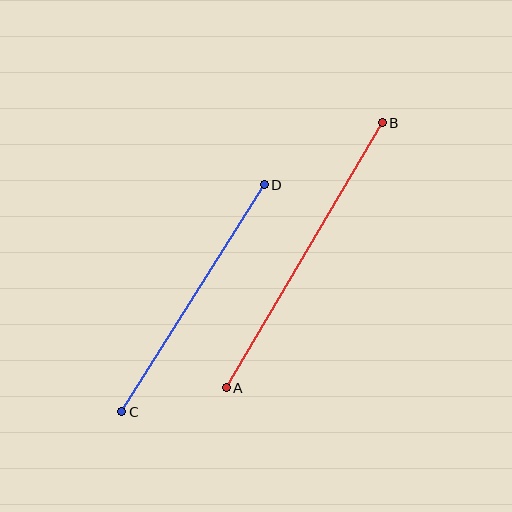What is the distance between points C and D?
The distance is approximately 268 pixels.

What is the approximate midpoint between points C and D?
The midpoint is at approximately (193, 298) pixels.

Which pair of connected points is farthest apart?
Points A and B are farthest apart.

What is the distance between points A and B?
The distance is approximately 307 pixels.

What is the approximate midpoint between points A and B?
The midpoint is at approximately (304, 255) pixels.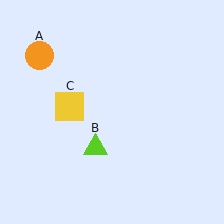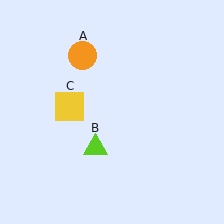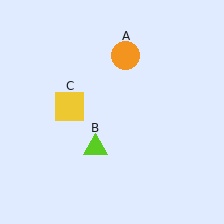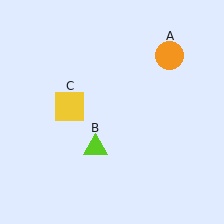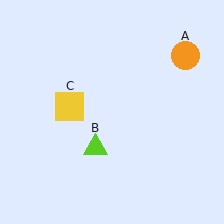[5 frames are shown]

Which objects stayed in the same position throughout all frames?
Lime triangle (object B) and yellow square (object C) remained stationary.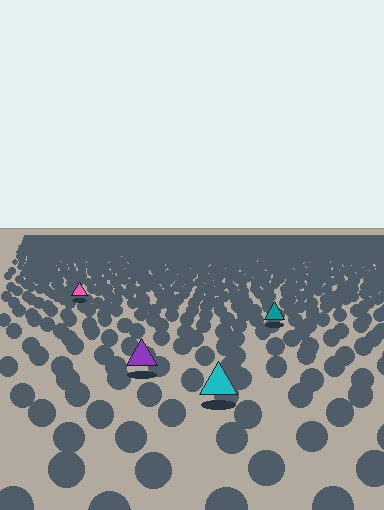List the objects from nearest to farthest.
From nearest to farthest: the cyan triangle, the purple triangle, the teal triangle, the pink triangle.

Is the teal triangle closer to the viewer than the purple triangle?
No. The purple triangle is closer — you can tell from the texture gradient: the ground texture is coarser near it.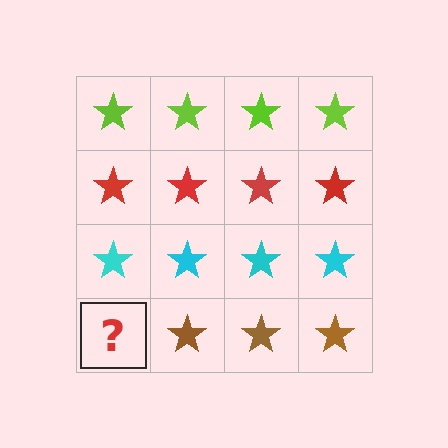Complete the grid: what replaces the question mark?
The question mark should be replaced with a brown star.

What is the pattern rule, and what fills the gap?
The rule is that each row has a consistent color. The gap should be filled with a brown star.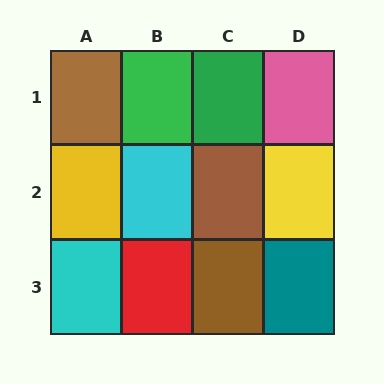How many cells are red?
1 cell is red.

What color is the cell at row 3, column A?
Cyan.